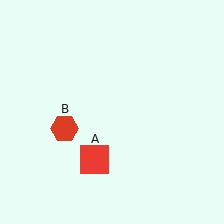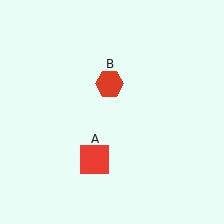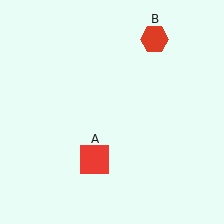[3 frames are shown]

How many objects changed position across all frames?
1 object changed position: red hexagon (object B).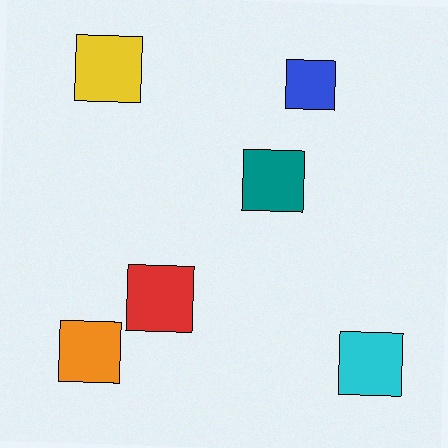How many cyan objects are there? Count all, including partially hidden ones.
There is 1 cyan object.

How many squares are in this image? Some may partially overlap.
There are 6 squares.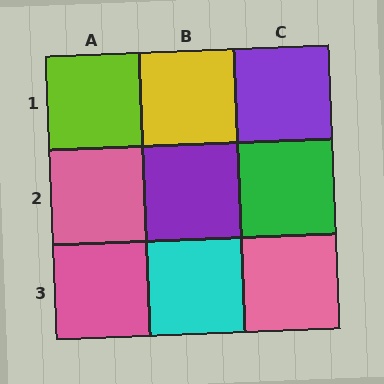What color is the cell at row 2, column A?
Pink.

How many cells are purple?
2 cells are purple.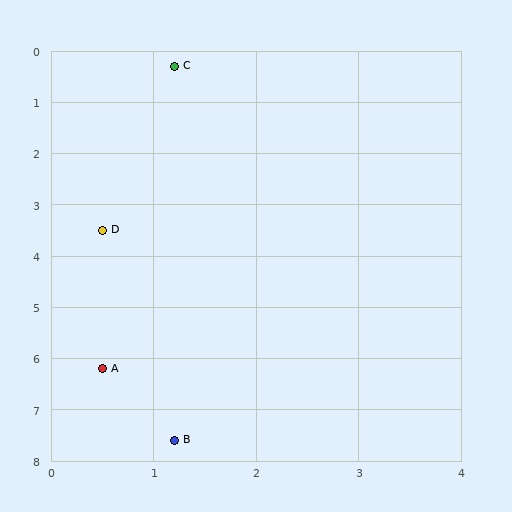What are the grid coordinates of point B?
Point B is at approximately (1.2, 7.6).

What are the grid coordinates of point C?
Point C is at approximately (1.2, 0.3).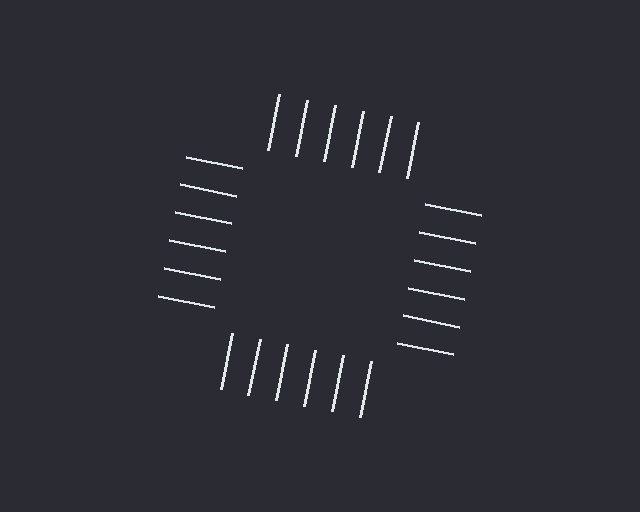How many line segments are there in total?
24 — 6 along each of the 4 edges.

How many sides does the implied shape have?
4 sides — the line-ends trace a square.